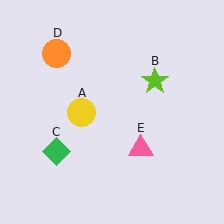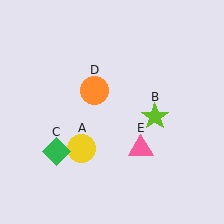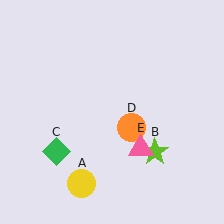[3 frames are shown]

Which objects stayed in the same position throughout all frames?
Green diamond (object C) and pink triangle (object E) remained stationary.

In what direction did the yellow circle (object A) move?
The yellow circle (object A) moved down.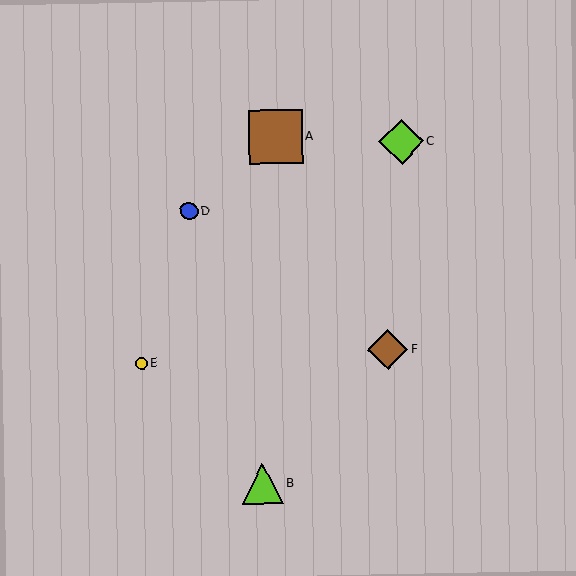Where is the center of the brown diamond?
The center of the brown diamond is at (388, 350).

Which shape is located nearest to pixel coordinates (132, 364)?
The yellow circle (labeled E) at (142, 363) is nearest to that location.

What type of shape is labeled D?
Shape D is a blue circle.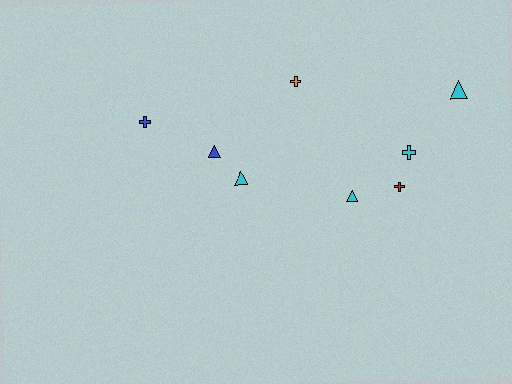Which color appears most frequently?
Cyan, with 4 objects.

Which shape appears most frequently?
Cross, with 4 objects.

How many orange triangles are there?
There are no orange triangles.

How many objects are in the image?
There are 8 objects.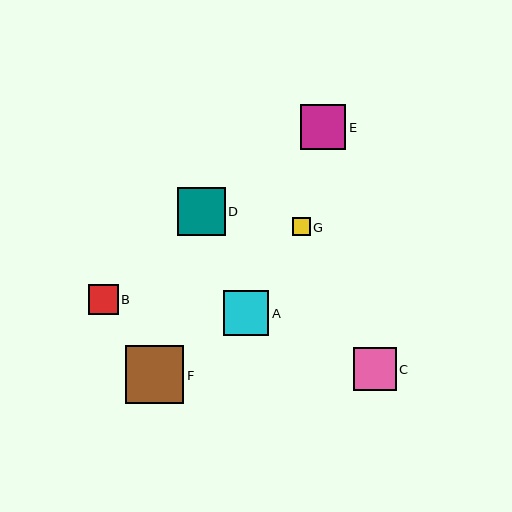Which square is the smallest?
Square G is the smallest with a size of approximately 18 pixels.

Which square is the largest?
Square F is the largest with a size of approximately 58 pixels.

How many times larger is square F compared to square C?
Square F is approximately 1.4 times the size of square C.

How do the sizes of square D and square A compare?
Square D and square A are approximately the same size.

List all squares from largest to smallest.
From largest to smallest: F, D, A, E, C, B, G.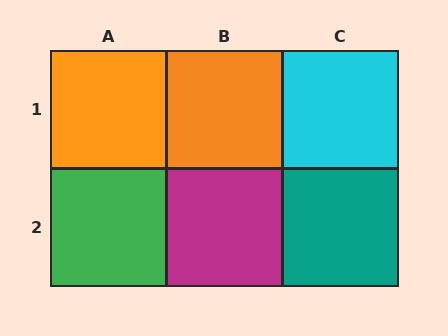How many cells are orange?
2 cells are orange.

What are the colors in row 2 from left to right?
Green, magenta, teal.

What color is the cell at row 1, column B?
Orange.